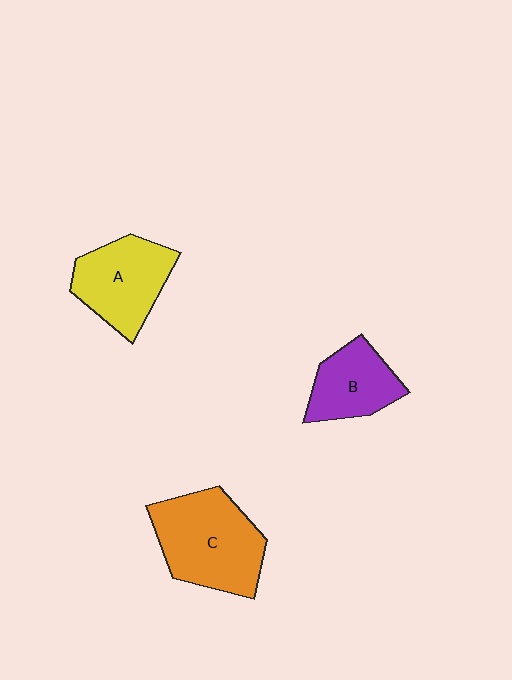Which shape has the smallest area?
Shape B (purple).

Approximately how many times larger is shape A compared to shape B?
Approximately 1.3 times.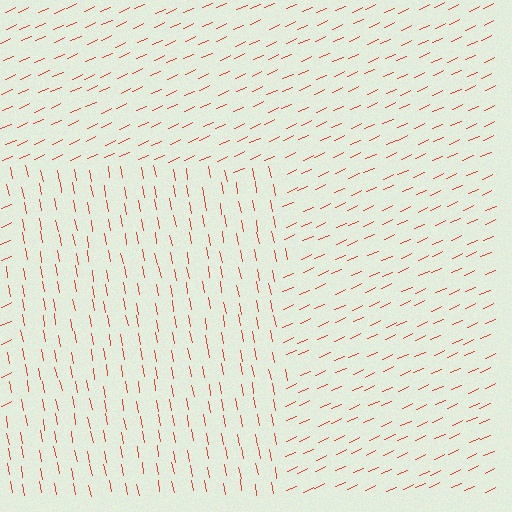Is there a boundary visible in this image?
Yes, there is a texture boundary formed by a change in line orientation.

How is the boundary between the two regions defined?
The boundary is defined purely by a change in line orientation (approximately 76 degrees difference). All lines are the same color and thickness.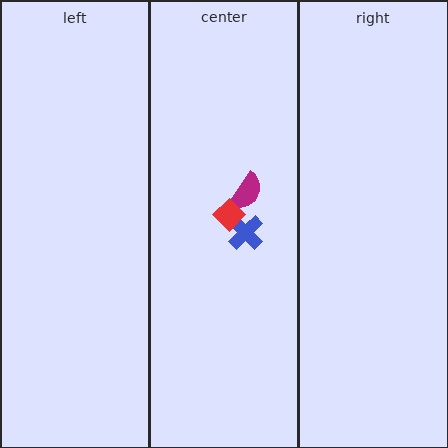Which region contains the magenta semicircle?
The center region.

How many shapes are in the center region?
3.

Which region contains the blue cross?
The center region.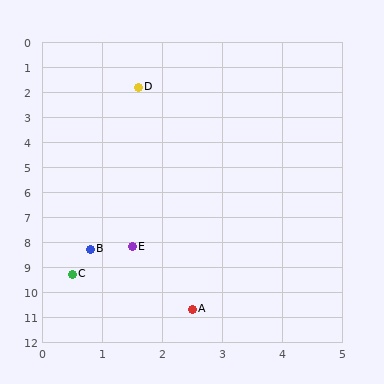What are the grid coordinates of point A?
Point A is at approximately (2.5, 10.7).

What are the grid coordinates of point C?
Point C is at approximately (0.5, 9.3).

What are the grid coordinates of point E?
Point E is at approximately (1.5, 8.2).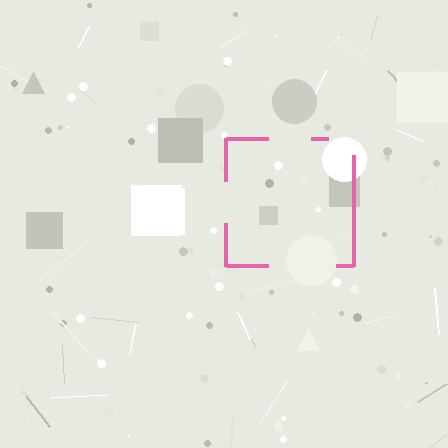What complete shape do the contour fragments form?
The contour fragments form a square.